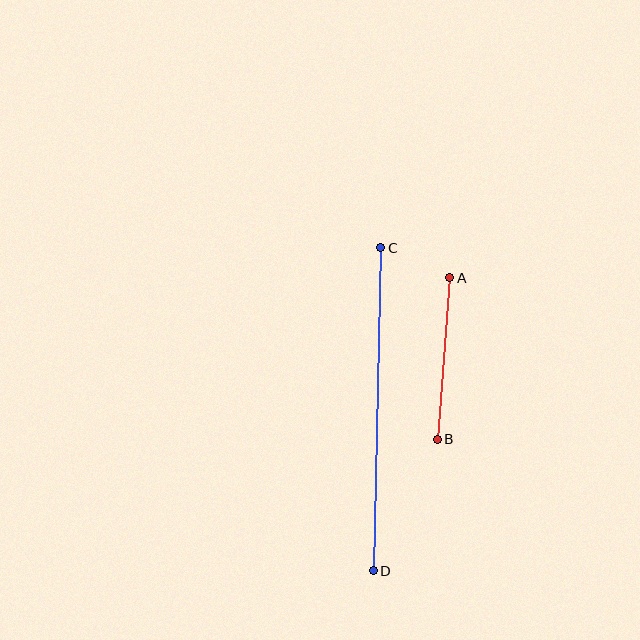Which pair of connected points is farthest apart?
Points C and D are farthest apart.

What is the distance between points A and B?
The distance is approximately 162 pixels.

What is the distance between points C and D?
The distance is approximately 323 pixels.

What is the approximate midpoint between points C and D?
The midpoint is at approximately (377, 409) pixels.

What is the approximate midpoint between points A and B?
The midpoint is at approximately (444, 359) pixels.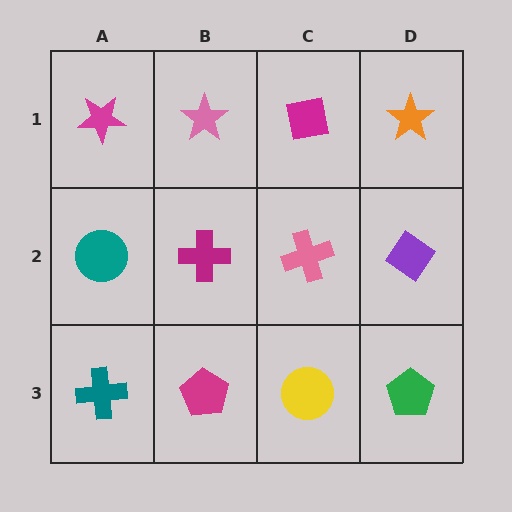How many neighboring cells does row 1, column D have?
2.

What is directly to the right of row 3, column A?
A magenta pentagon.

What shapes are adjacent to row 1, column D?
A purple diamond (row 2, column D), a magenta square (row 1, column C).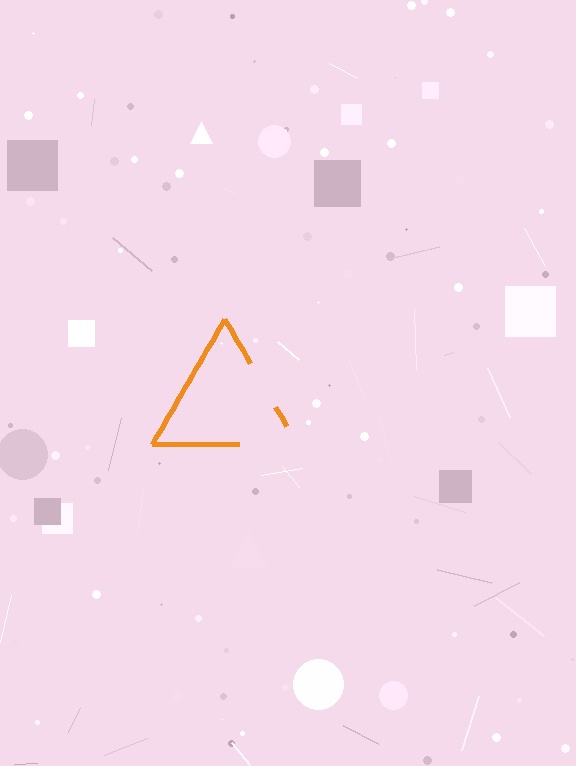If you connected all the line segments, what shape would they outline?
They would outline a triangle.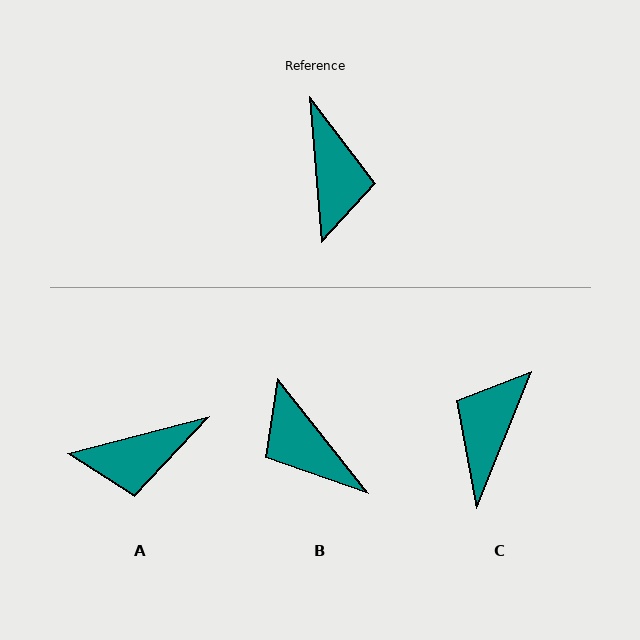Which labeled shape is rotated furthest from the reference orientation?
C, about 154 degrees away.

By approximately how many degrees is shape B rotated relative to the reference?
Approximately 146 degrees clockwise.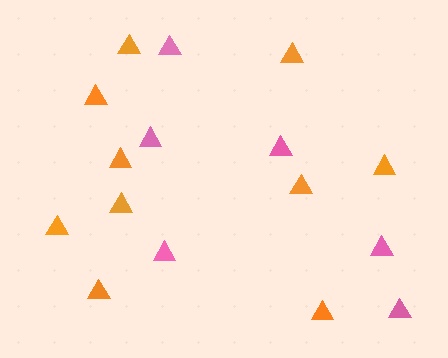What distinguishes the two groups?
There are 2 groups: one group of pink triangles (6) and one group of orange triangles (10).